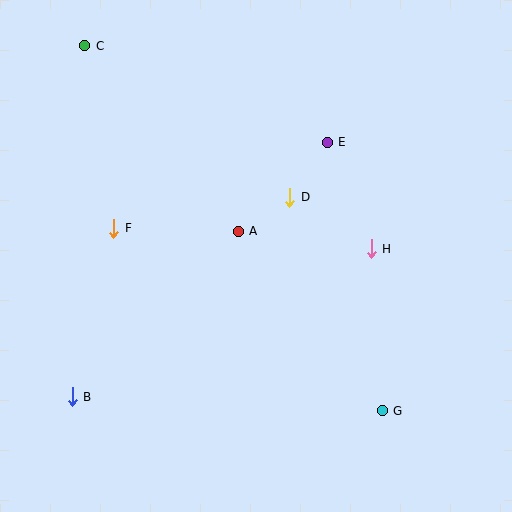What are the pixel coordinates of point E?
Point E is at (327, 142).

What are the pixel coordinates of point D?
Point D is at (290, 197).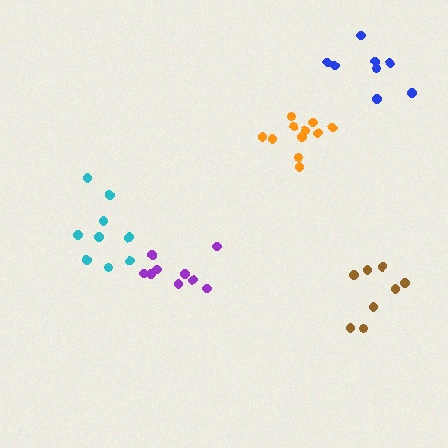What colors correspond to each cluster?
The clusters are colored: brown, cyan, orange, purple, blue.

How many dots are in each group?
Group 1: 8 dots, Group 2: 9 dots, Group 3: 11 dots, Group 4: 9 dots, Group 5: 8 dots (45 total).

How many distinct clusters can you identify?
There are 5 distinct clusters.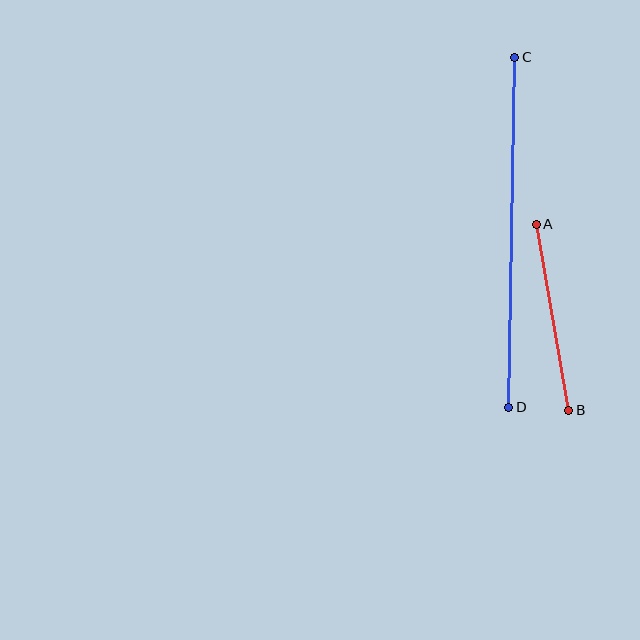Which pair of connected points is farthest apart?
Points C and D are farthest apart.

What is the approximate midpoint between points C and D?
The midpoint is at approximately (512, 232) pixels.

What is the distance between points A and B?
The distance is approximately 189 pixels.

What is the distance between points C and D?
The distance is approximately 350 pixels.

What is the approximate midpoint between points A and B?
The midpoint is at approximately (553, 317) pixels.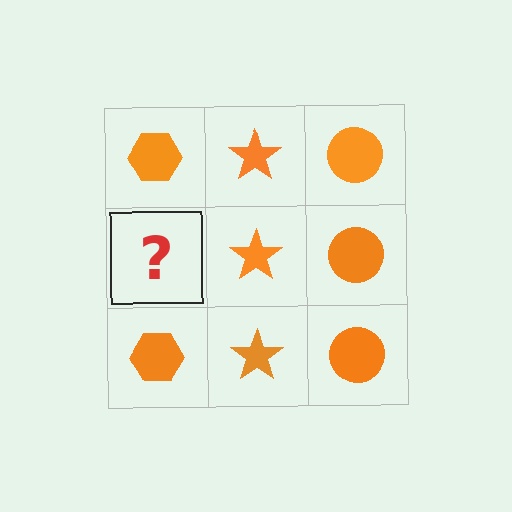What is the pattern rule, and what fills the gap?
The rule is that each column has a consistent shape. The gap should be filled with an orange hexagon.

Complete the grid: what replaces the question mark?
The question mark should be replaced with an orange hexagon.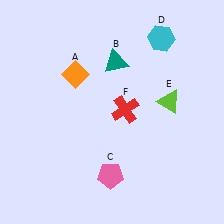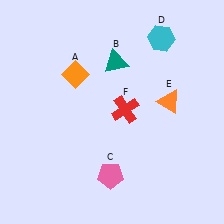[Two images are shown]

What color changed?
The triangle (E) changed from lime in Image 1 to orange in Image 2.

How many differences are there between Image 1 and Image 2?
There is 1 difference between the two images.